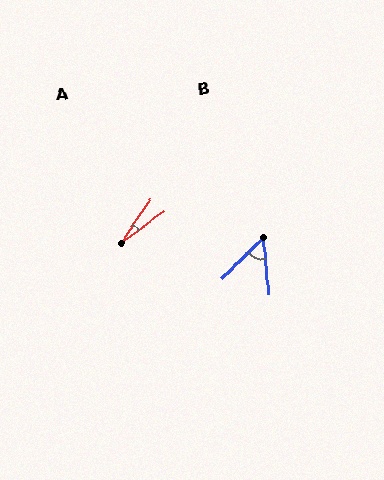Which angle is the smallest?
A, at approximately 20 degrees.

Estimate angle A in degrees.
Approximately 20 degrees.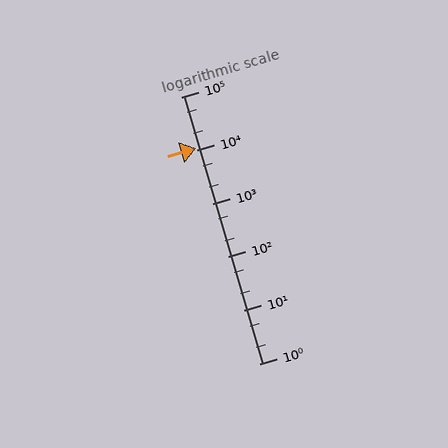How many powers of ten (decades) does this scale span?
The scale spans 5 decades, from 1 to 100000.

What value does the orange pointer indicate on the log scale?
The pointer indicates approximately 11000.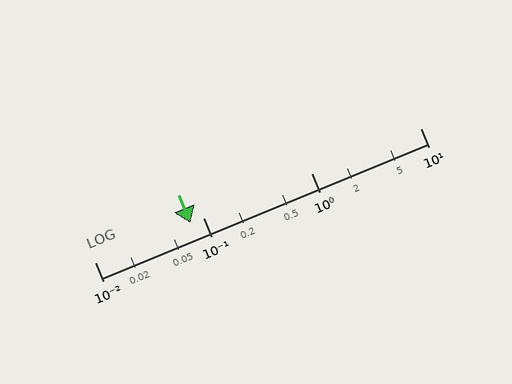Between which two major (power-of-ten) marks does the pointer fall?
The pointer is between 0.01 and 0.1.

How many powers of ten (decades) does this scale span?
The scale spans 3 decades, from 0.01 to 10.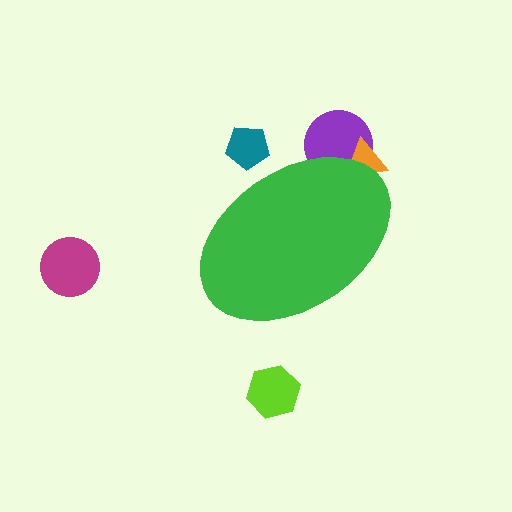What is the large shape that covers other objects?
A green ellipse.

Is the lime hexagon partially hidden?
No, the lime hexagon is fully visible.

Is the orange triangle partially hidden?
Yes, the orange triangle is partially hidden behind the green ellipse.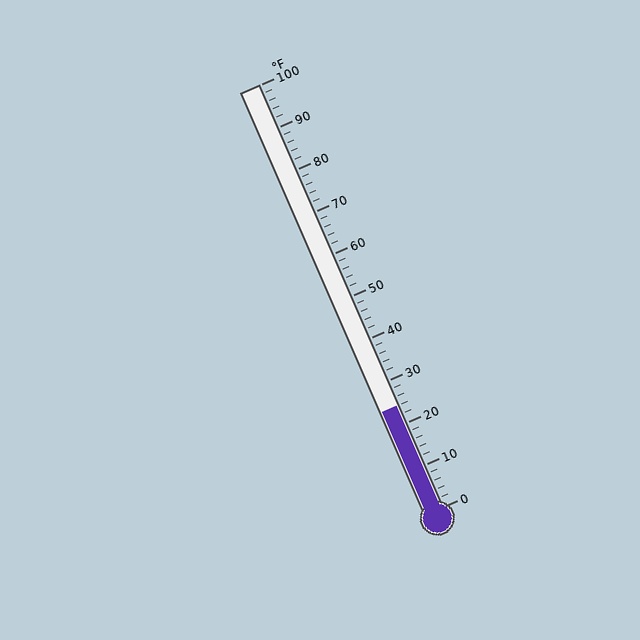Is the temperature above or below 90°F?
The temperature is below 90°F.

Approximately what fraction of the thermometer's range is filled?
The thermometer is filled to approximately 25% of its range.